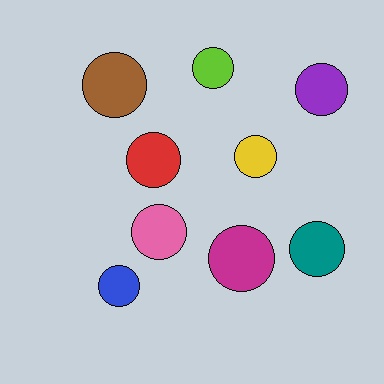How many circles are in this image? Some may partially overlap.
There are 9 circles.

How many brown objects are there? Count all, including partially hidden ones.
There is 1 brown object.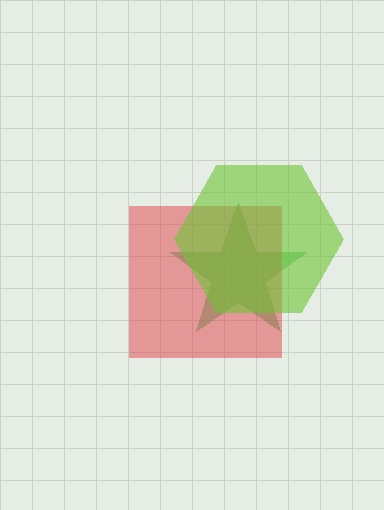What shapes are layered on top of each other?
The layered shapes are: a green star, a red square, a lime hexagon.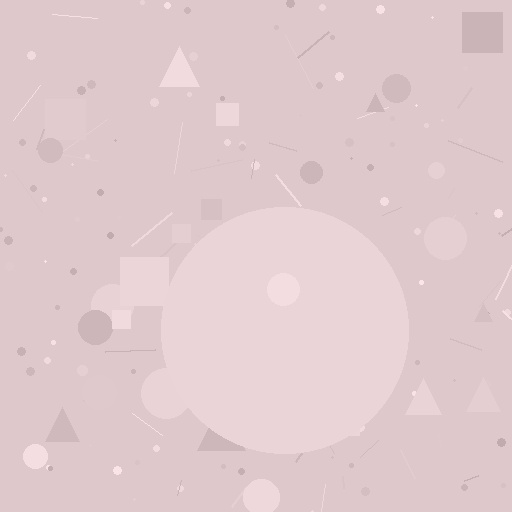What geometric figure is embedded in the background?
A circle is embedded in the background.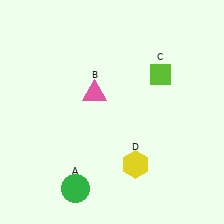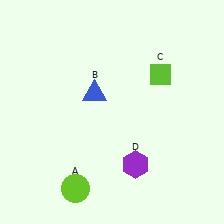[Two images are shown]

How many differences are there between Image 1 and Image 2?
There are 3 differences between the two images.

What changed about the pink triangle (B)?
In Image 1, B is pink. In Image 2, it changed to blue.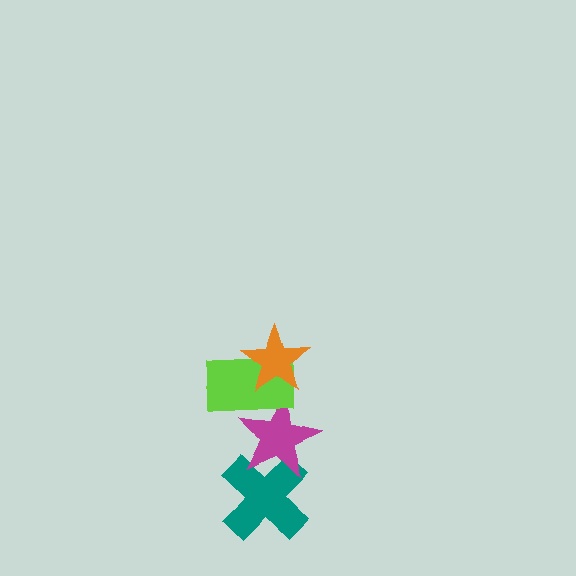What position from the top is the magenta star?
The magenta star is 3rd from the top.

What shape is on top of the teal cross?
The magenta star is on top of the teal cross.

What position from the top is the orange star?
The orange star is 1st from the top.